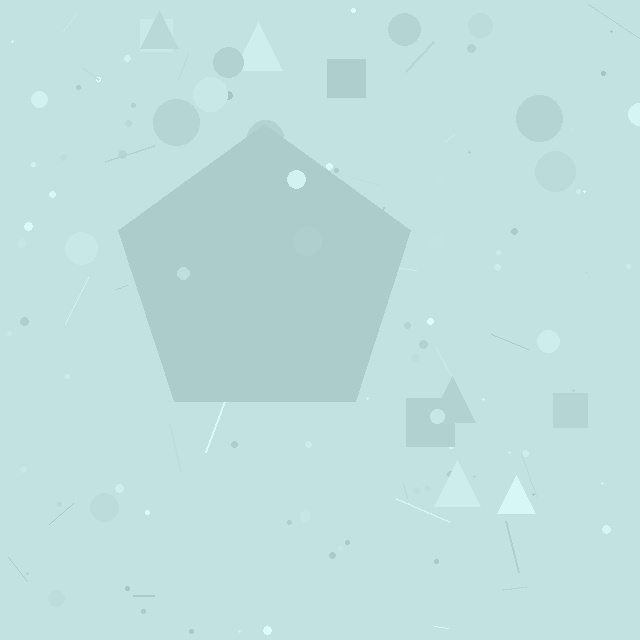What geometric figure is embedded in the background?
A pentagon is embedded in the background.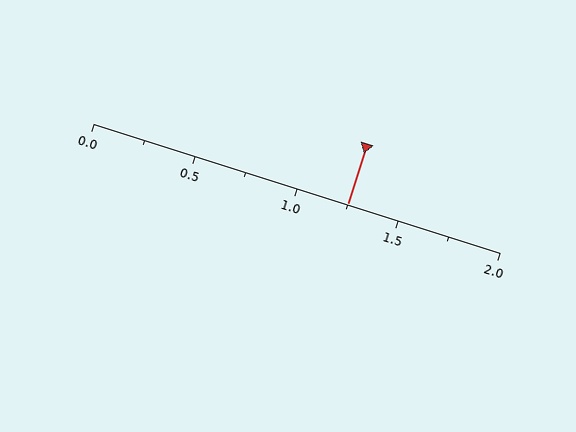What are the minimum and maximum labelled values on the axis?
The axis runs from 0.0 to 2.0.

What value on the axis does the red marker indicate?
The marker indicates approximately 1.25.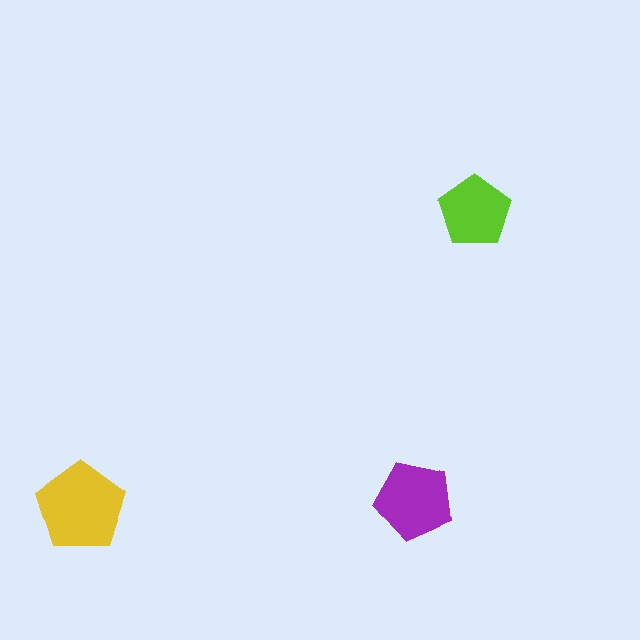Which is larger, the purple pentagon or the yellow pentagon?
The yellow one.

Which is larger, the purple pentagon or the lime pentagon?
The purple one.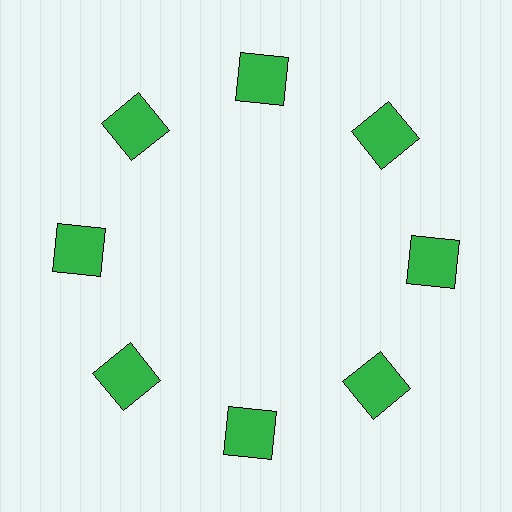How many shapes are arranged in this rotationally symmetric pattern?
There are 8 shapes, arranged in 8 groups of 1.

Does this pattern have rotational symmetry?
Yes, this pattern has 8-fold rotational symmetry. It looks the same after rotating 45 degrees around the center.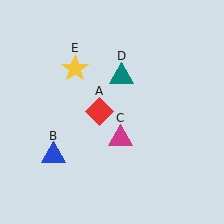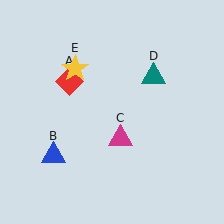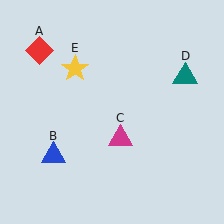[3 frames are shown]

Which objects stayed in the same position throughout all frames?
Blue triangle (object B) and magenta triangle (object C) and yellow star (object E) remained stationary.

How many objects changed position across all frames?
2 objects changed position: red diamond (object A), teal triangle (object D).